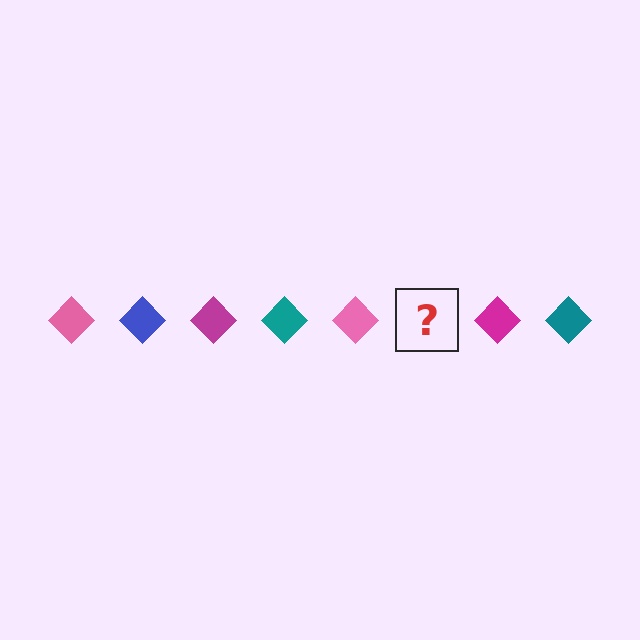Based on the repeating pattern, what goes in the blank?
The blank should be a blue diamond.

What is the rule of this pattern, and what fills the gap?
The rule is that the pattern cycles through pink, blue, magenta, teal diamonds. The gap should be filled with a blue diamond.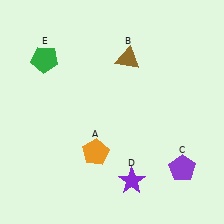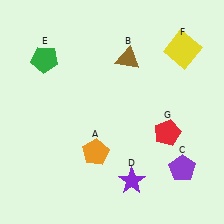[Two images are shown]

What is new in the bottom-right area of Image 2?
A red pentagon (G) was added in the bottom-right area of Image 2.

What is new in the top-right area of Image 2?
A yellow square (F) was added in the top-right area of Image 2.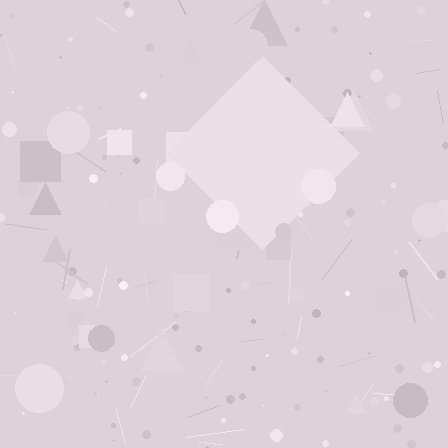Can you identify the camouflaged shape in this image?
The camouflaged shape is a diamond.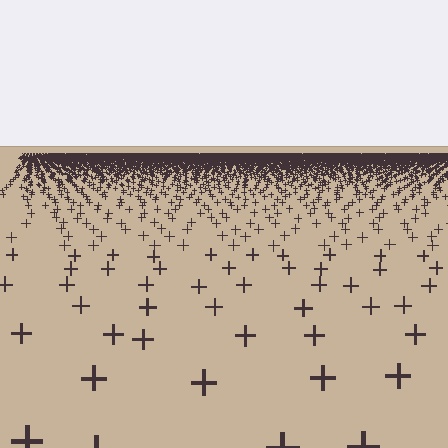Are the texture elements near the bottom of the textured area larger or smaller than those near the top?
Larger. Near the bottom, elements are closer to the viewer and appear at a bigger on-screen size.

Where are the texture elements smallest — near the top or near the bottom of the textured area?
Near the top.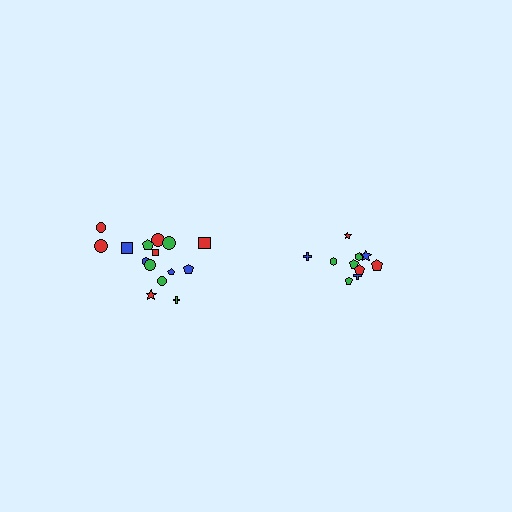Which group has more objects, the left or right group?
The left group.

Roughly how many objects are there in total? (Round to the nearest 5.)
Roughly 25 objects in total.